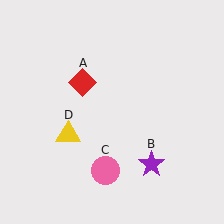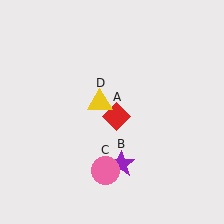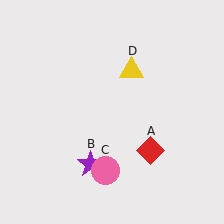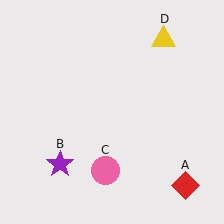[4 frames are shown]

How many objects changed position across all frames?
3 objects changed position: red diamond (object A), purple star (object B), yellow triangle (object D).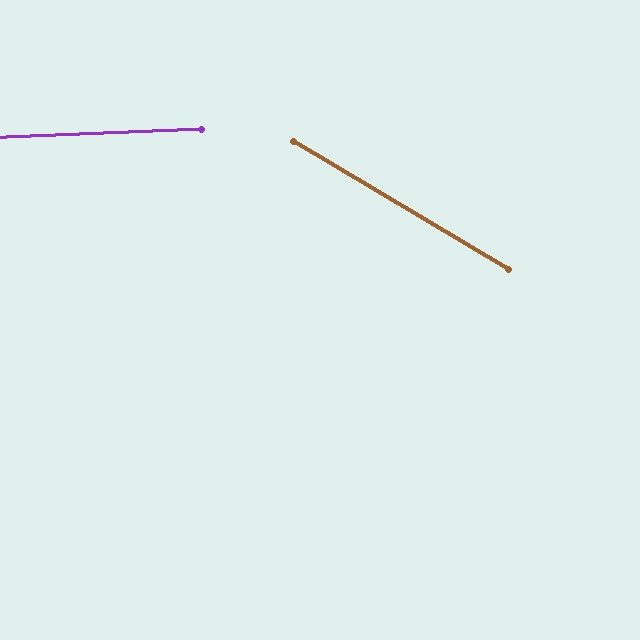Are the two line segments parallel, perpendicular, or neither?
Neither parallel nor perpendicular — they differ by about 33°.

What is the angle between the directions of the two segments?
Approximately 33 degrees.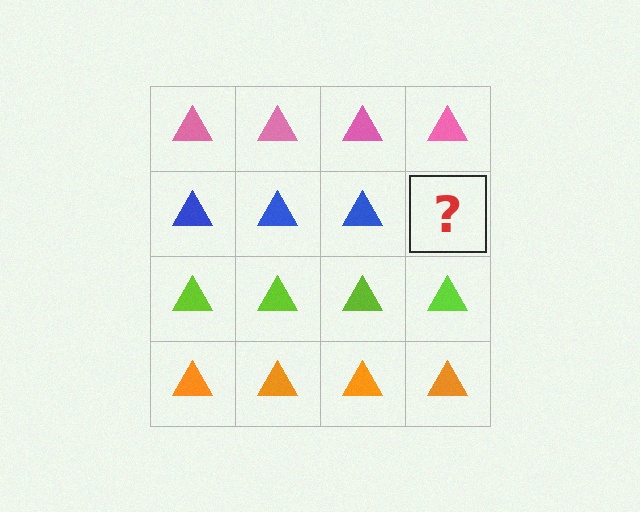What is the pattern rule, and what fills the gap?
The rule is that each row has a consistent color. The gap should be filled with a blue triangle.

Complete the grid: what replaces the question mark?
The question mark should be replaced with a blue triangle.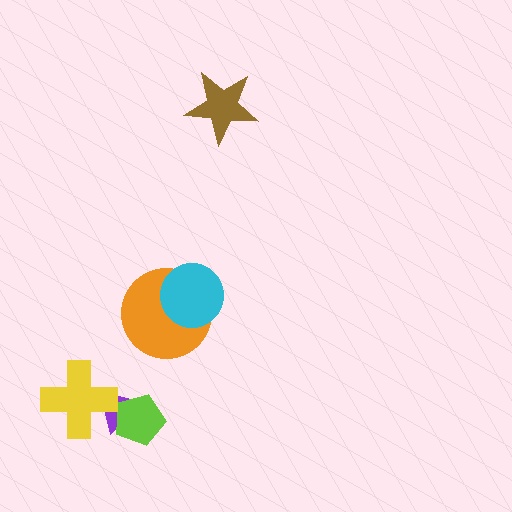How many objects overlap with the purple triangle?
2 objects overlap with the purple triangle.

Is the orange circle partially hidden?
Yes, it is partially covered by another shape.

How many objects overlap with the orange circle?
1 object overlaps with the orange circle.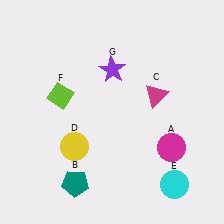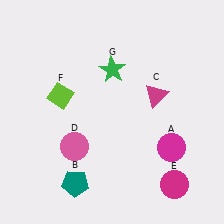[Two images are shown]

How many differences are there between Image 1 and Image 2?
There are 3 differences between the two images.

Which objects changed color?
D changed from yellow to pink. E changed from cyan to magenta. G changed from purple to green.